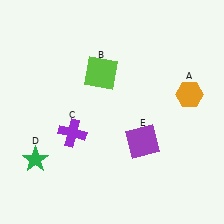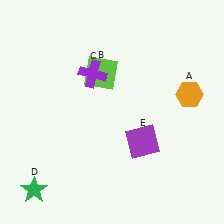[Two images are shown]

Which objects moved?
The objects that moved are: the purple cross (C), the green star (D).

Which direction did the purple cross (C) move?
The purple cross (C) moved up.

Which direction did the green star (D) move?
The green star (D) moved down.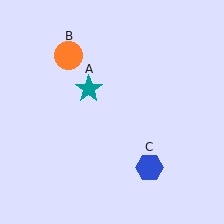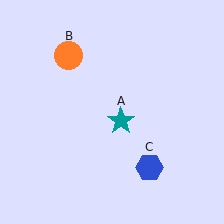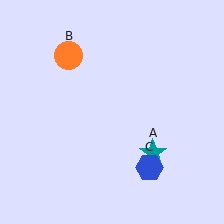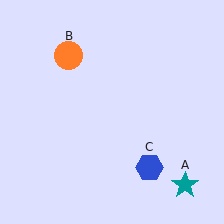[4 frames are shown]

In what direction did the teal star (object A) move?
The teal star (object A) moved down and to the right.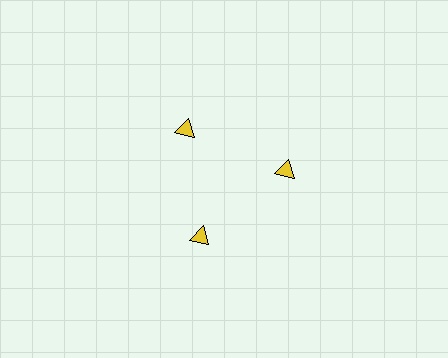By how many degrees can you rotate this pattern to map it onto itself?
The pattern maps onto itself every 120 degrees of rotation.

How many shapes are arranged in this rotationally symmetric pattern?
There are 3 shapes, arranged in 3 groups of 1.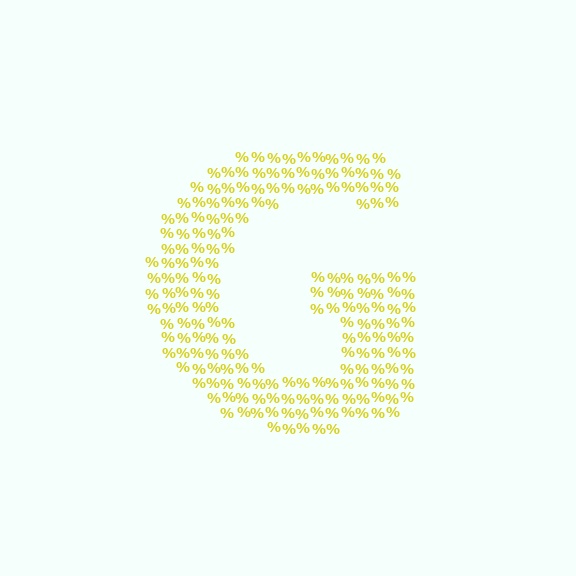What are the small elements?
The small elements are percent signs.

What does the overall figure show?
The overall figure shows the letter G.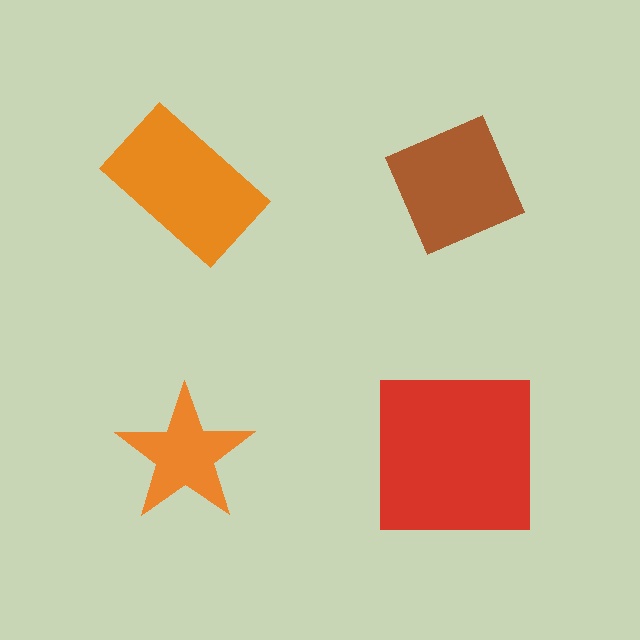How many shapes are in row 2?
2 shapes.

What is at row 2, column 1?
An orange star.